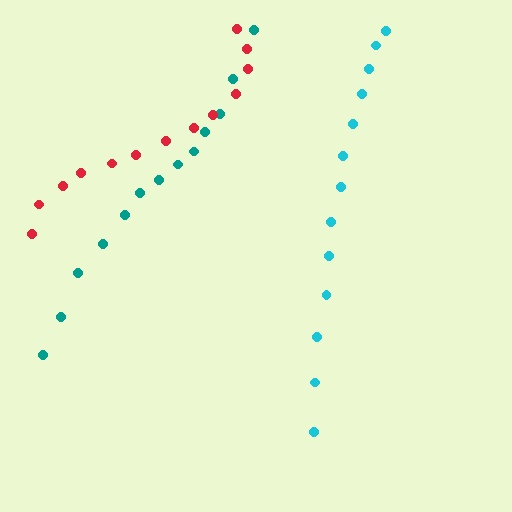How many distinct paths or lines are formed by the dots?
There are 3 distinct paths.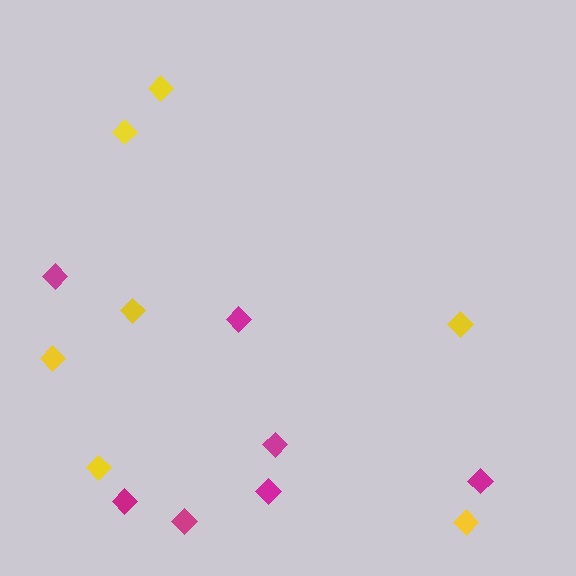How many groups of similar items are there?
There are 2 groups: one group of yellow diamonds (7) and one group of magenta diamonds (7).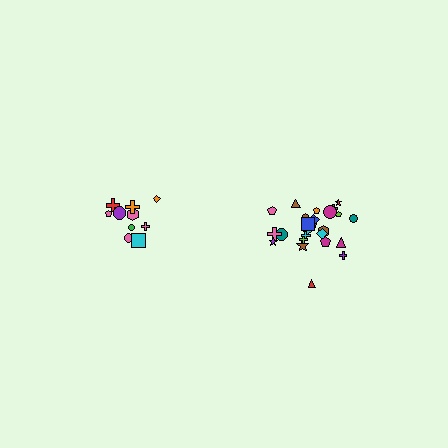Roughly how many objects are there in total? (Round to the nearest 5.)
Roughly 35 objects in total.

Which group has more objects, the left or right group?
The right group.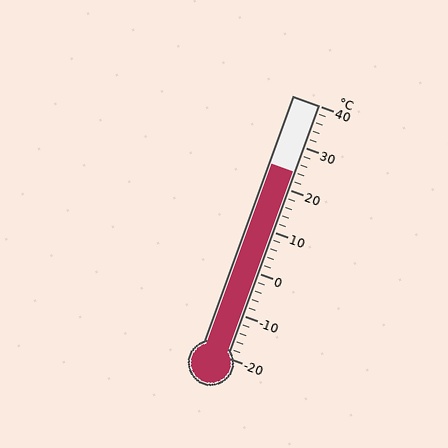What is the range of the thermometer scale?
The thermometer scale ranges from -20°C to 40°C.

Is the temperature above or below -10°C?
The temperature is above -10°C.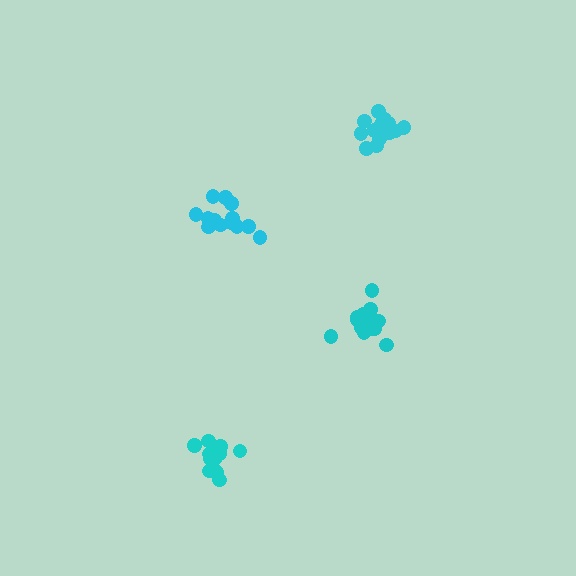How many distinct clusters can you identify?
There are 4 distinct clusters.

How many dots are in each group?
Group 1: 15 dots, Group 2: 15 dots, Group 3: 15 dots, Group 4: 14 dots (59 total).